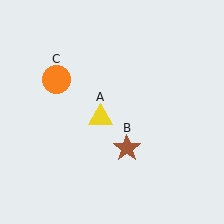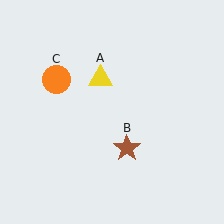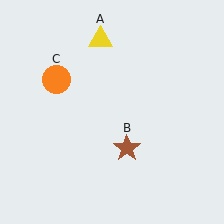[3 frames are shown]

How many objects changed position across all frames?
1 object changed position: yellow triangle (object A).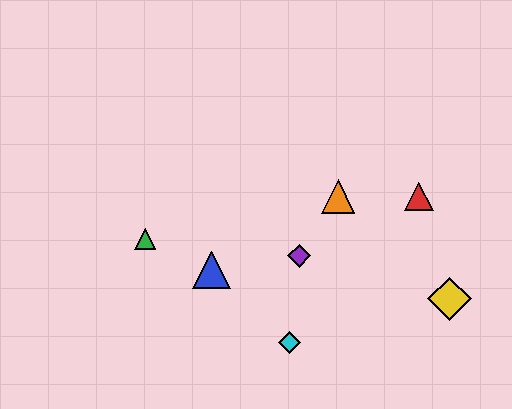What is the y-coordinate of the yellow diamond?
The yellow diamond is at y≈299.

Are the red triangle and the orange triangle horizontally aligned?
Yes, both are at y≈196.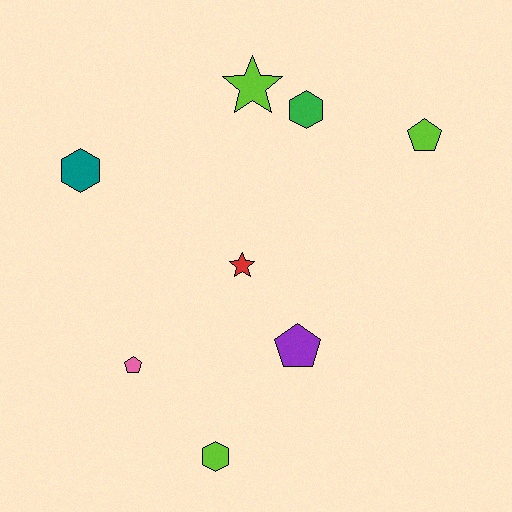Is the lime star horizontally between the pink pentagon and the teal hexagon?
No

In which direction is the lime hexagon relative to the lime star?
The lime hexagon is below the lime star.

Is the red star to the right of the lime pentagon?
No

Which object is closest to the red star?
The purple pentagon is closest to the red star.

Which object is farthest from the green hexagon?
The lime hexagon is farthest from the green hexagon.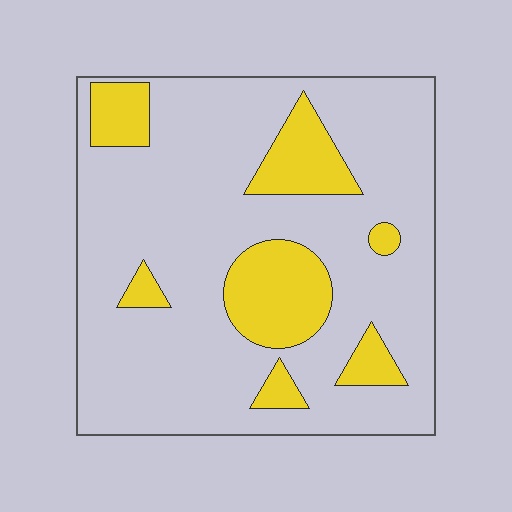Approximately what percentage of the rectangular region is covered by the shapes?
Approximately 20%.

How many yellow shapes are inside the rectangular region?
7.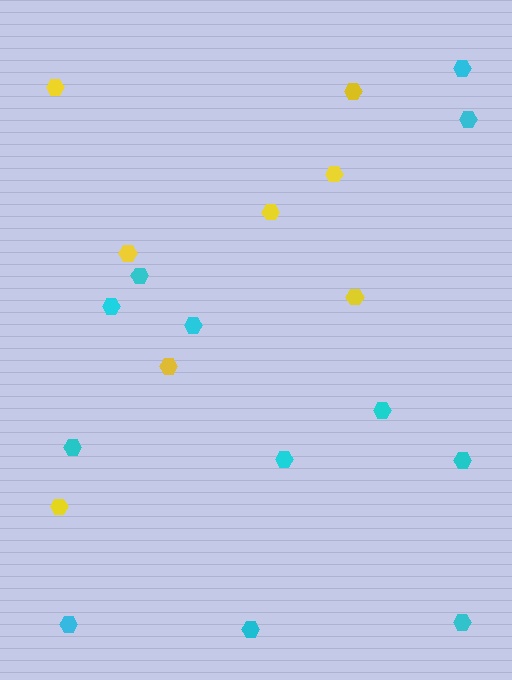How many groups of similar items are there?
There are 2 groups: one group of cyan hexagons (12) and one group of yellow hexagons (8).